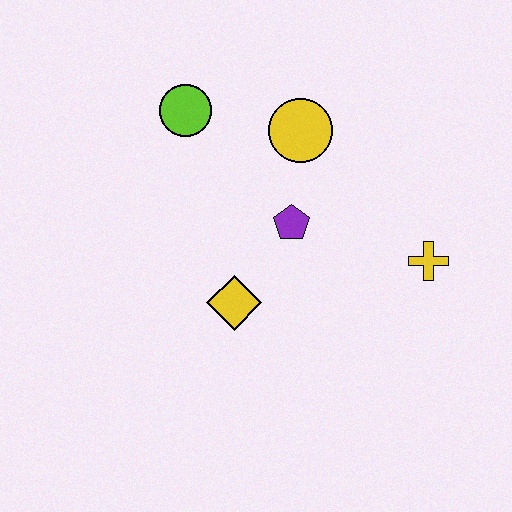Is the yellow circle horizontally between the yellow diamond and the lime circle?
No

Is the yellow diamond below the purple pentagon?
Yes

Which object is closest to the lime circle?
The yellow circle is closest to the lime circle.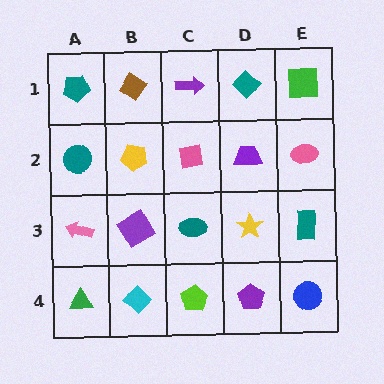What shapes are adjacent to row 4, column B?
A purple diamond (row 3, column B), a green triangle (row 4, column A), a lime pentagon (row 4, column C).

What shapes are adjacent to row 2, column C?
A purple arrow (row 1, column C), a teal ellipse (row 3, column C), a yellow pentagon (row 2, column B), a purple trapezoid (row 2, column D).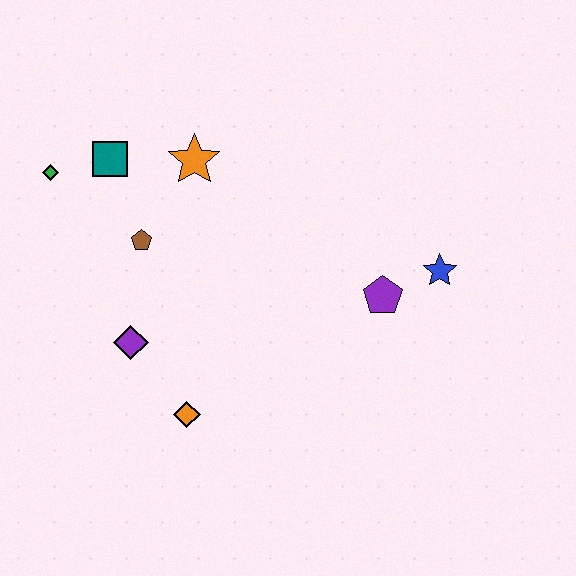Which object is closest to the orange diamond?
The purple diamond is closest to the orange diamond.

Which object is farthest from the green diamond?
The blue star is farthest from the green diamond.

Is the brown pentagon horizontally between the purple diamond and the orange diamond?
Yes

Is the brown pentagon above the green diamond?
No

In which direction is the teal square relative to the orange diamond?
The teal square is above the orange diamond.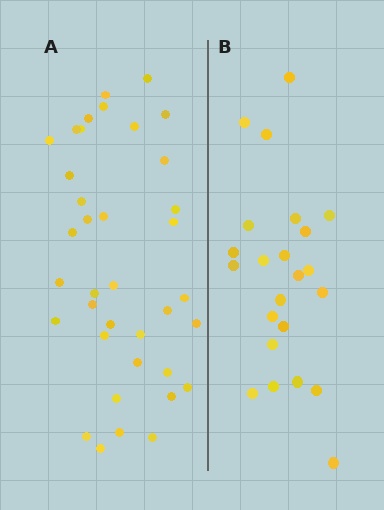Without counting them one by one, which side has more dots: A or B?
Region A (the left region) has more dots.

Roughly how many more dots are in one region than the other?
Region A has approximately 15 more dots than region B.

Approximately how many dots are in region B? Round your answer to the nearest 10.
About 20 dots. (The exact count is 23, which rounds to 20.)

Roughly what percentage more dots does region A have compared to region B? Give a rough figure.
About 60% more.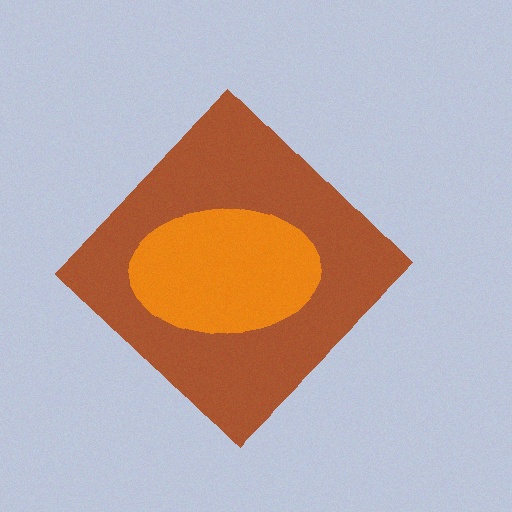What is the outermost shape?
The brown diamond.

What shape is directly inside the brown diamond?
The orange ellipse.